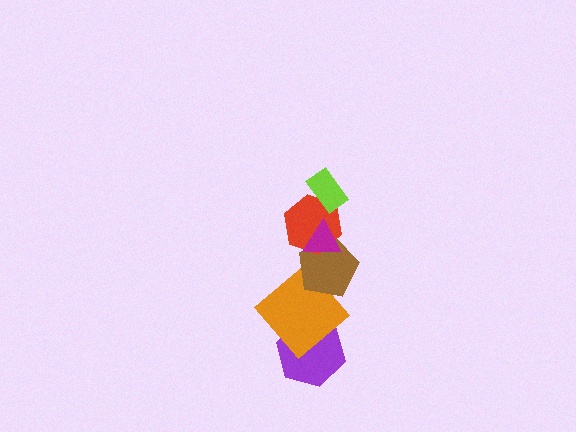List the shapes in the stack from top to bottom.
From top to bottom: the lime rectangle, the magenta triangle, the red hexagon, the brown pentagon, the orange diamond, the purple hexagon.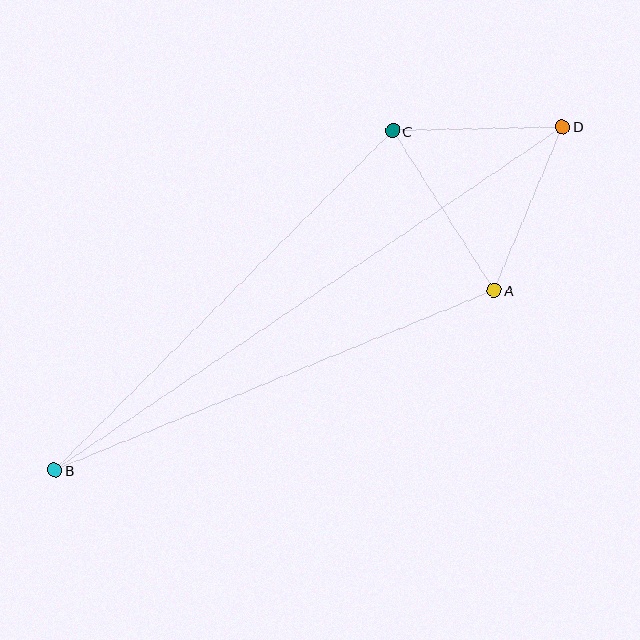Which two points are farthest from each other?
Points B and D are farthest from each other.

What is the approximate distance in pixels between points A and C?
The distance between A and C is approximately 189 pixels.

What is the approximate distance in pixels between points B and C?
The distance between B and C is approximately 479 pixels.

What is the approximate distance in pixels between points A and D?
The distance between A and D is approximately 177 pixels.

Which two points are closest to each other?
Points C and D are closest to each other.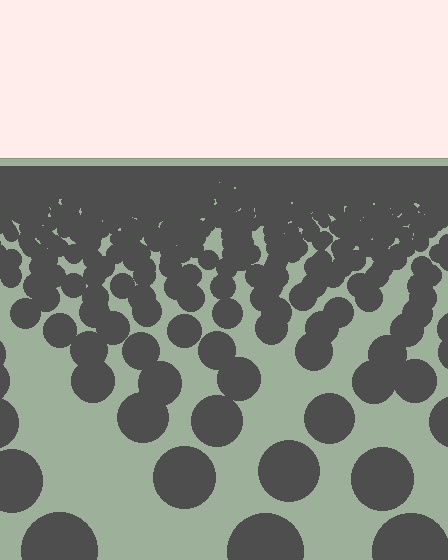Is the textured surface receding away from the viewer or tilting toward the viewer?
The surface is receding away from the viewer. Texture elements get smaller and denser toward the top.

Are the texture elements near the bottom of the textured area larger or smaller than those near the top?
Larger. Near the bottom, elements are closer to the viewer and appear at a bigger on-screen size.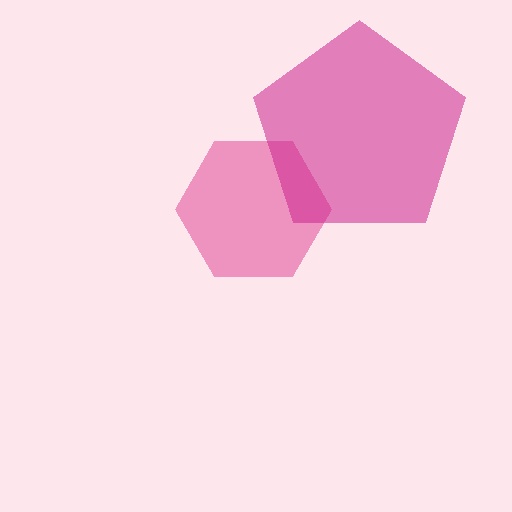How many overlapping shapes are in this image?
There are 2 overlapping shapes in the image.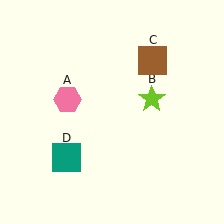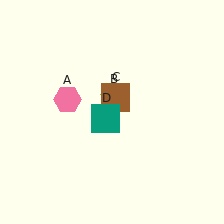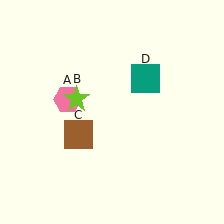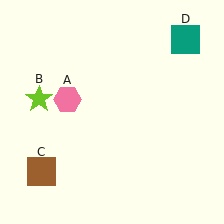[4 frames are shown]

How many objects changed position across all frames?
3 objects changed position: lime star (object B), brown square (object C), teal square (object D).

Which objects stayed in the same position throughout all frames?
Pink hexagon (object A) remained stationary.